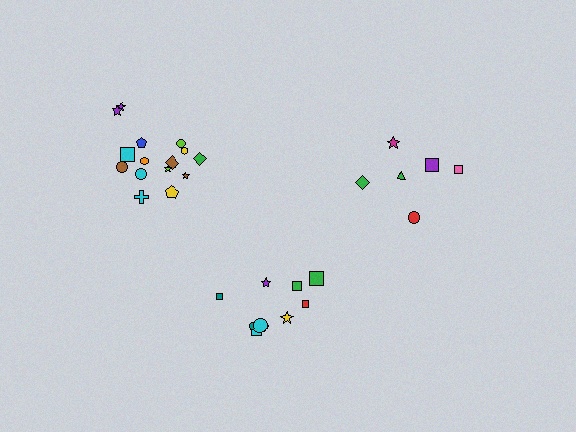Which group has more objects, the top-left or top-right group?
The top-left group.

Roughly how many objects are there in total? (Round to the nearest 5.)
Roughly 30 objects in total.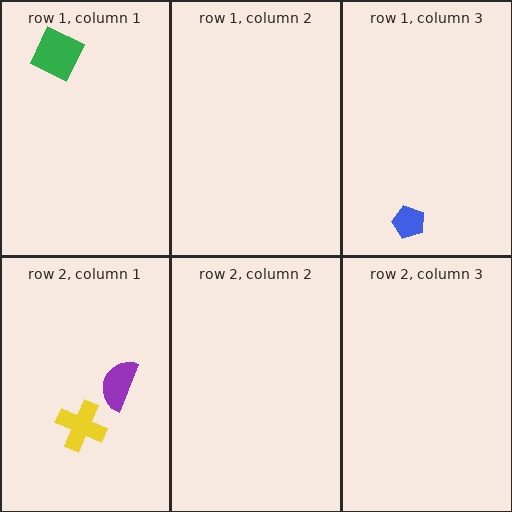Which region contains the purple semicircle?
The row 2, column 1 region.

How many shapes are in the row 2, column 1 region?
2.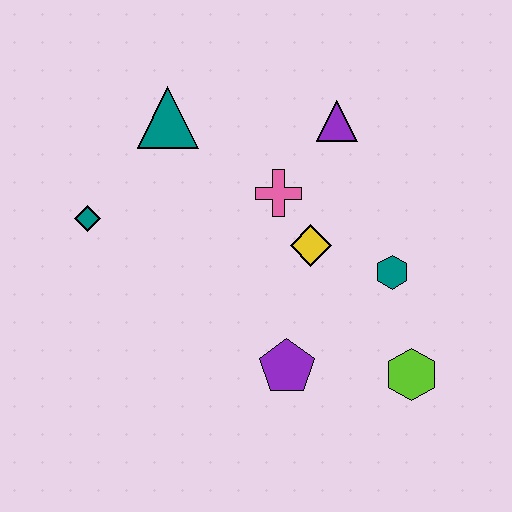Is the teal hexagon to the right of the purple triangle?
Yes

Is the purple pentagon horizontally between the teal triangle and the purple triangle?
Yes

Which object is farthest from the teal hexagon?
The teal diamond is farthest from the teal hexagon.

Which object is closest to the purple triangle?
The pink cross is closest to the purple triangle.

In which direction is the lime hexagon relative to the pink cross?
The lime hexagon is below the pink cross.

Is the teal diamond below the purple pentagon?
No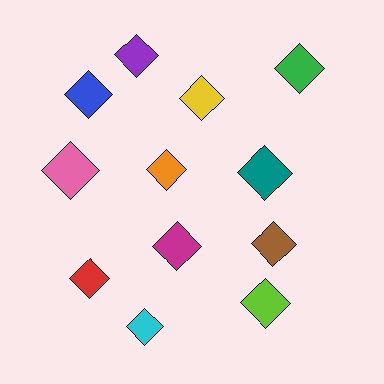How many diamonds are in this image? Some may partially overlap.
There are 12 diamonds.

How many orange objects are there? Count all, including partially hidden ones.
There is 1 orange object.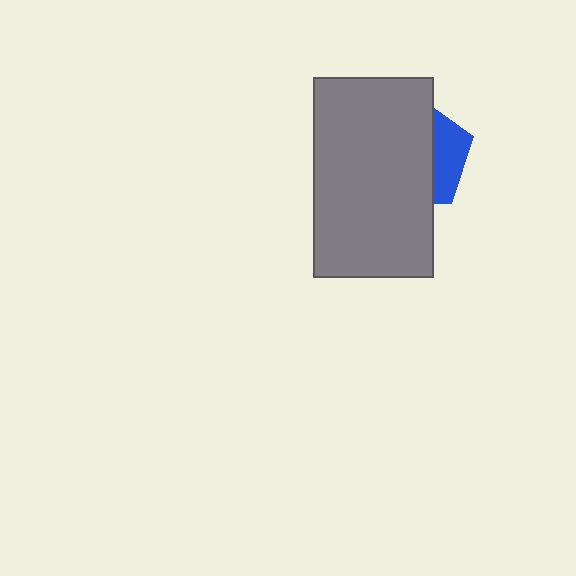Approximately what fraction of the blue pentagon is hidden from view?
Roughly 70% of the blue pentagon is hidden behind the gray rectangle.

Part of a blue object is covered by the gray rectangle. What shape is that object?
It is a pentagon.